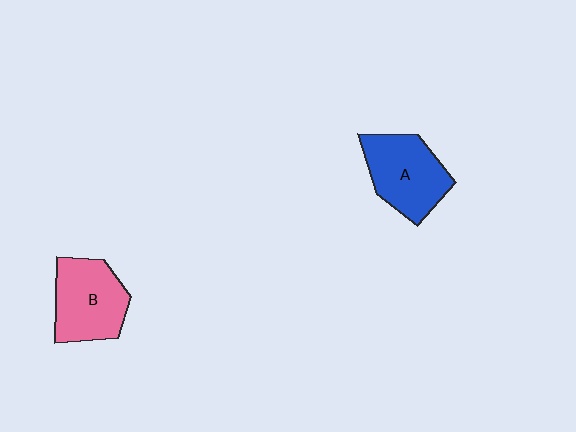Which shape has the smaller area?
Shape B (pink).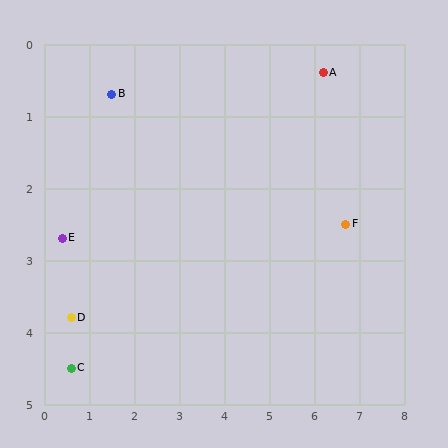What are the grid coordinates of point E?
Point E is at approximately (0.4, 2.7).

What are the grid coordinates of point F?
Point F is at approximately (6.7, 2.5).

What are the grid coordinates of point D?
Point D is at approximately (0.6, 3.8).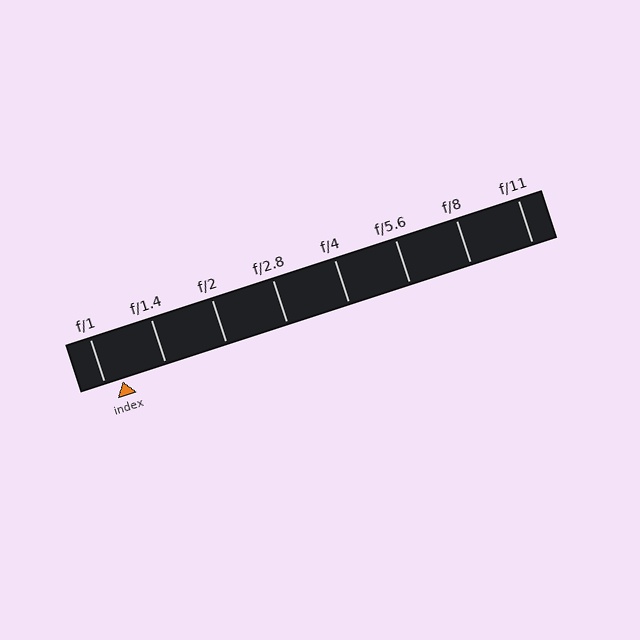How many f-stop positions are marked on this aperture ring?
There are 8 f-stop positions marked.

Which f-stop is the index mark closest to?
The index mark is closest to f/1.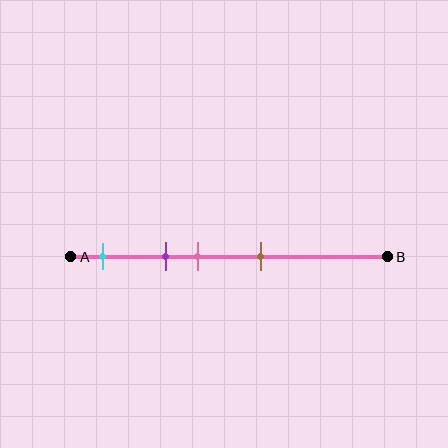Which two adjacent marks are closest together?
The purple and pink marks are the closest adjacent pair.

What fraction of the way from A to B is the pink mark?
The pink mark is approximately 40% (0.4) of the way from A to B.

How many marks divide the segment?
There are 4 marks dividing the segment.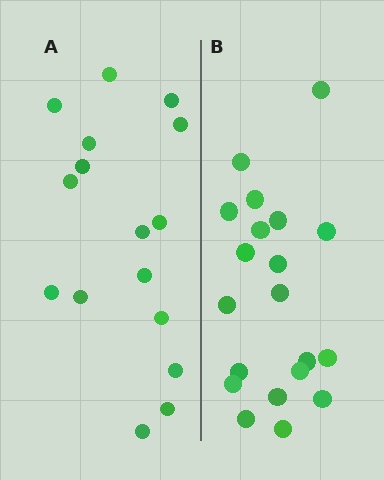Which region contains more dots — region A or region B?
Region B (the right region) has more dots.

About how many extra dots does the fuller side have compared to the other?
Region B has about 4 more dots than region A.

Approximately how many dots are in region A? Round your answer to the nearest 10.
About 20 dots. (The exact count is 16, which rounds to 20.)